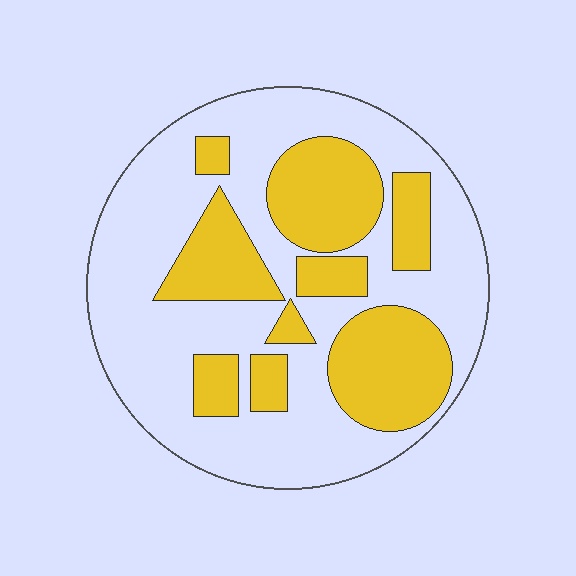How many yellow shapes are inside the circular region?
9.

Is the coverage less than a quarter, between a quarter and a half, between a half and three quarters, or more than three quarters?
Between a quarter and a half.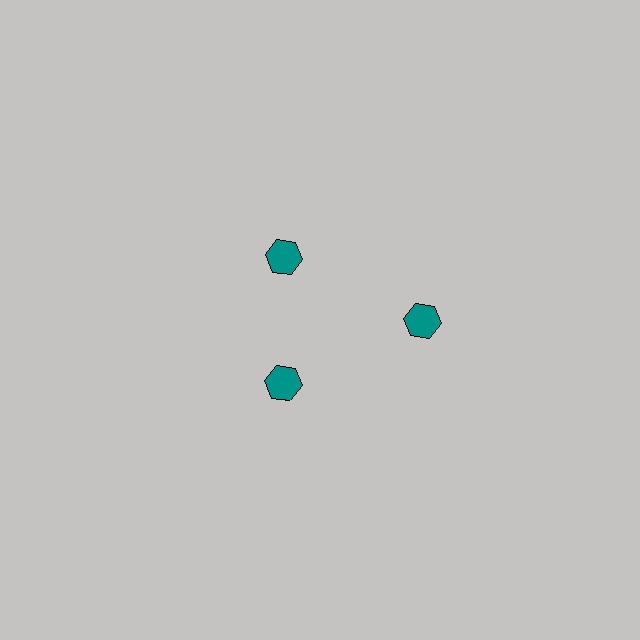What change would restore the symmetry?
The symmetry would be restored by moving it inward, back onto the ring so that all 3 hexagons sit at equal angles and equal distance from the center.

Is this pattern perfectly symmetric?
No. The 3 teal hexagons are arranged in a ring, but one element near the 3 o'clock position is pushed outward from the center, breaking the 3-fold rotational symmetry.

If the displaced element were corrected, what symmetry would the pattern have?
It would have 3-fold rotational symmetry — the pattern would map onto itself every 120 degrees.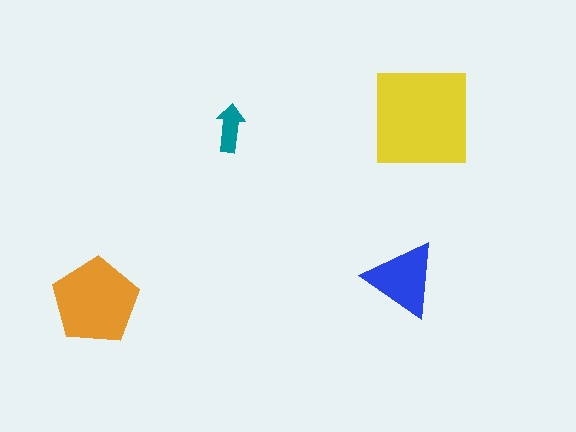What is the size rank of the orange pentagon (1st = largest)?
2nd.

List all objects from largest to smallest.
The yellow square, the orange pentagon, the blue triangle, the teal arrow.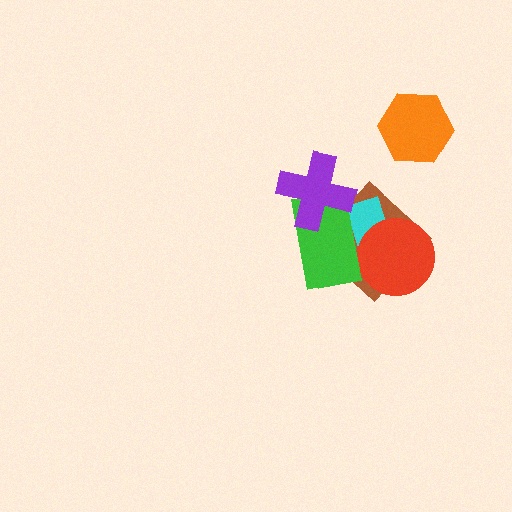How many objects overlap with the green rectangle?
4 objects overlap with the green rectangle.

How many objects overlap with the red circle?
3 objects overlap with the red circle.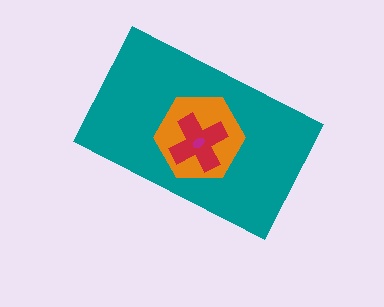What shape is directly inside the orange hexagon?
The red cross.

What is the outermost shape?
The teal rectangle.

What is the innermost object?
The magenta ellipse.